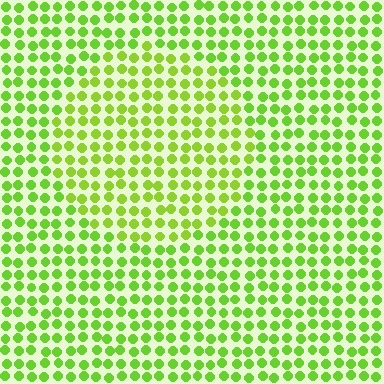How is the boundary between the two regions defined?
The boundary is defined purely by a slight shift in hue (about 14 degrees). Spacing, size, and orientation are identical on both sides.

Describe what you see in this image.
The image is filled with small lime elements in a uniform arrangement. A circle-shaped region is visible where the elements are tinted to a slightly different hue, forming a subtle color boundary.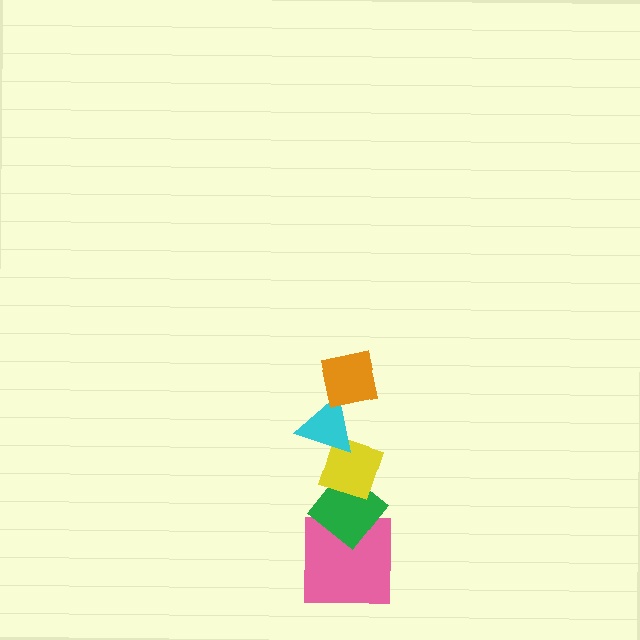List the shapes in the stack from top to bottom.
From top to bottom: the orange square, the cyan triangle, the yellow diamond, the green diamond, the pink square.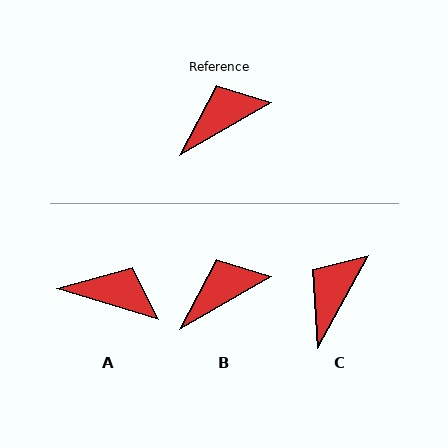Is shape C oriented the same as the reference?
No, it is off by about 31 degrees.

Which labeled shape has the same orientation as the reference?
B.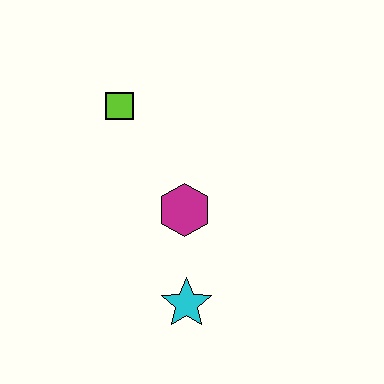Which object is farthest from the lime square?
The cyan star is farthest from the lime square.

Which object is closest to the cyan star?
The magenta hexagon is closest to the cyan star.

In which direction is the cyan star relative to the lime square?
The cyan star is below the lime square.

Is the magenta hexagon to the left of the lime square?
No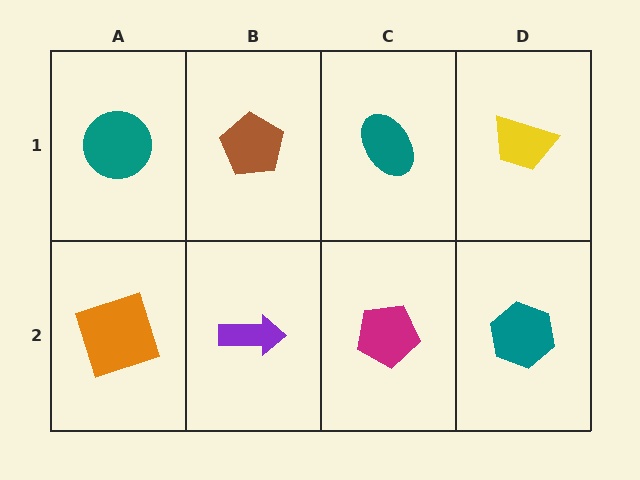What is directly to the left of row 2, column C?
A purple arrow.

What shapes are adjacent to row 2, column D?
A yellow trapezoid (row 1, column D), a magenta pentagon (row 2, column C).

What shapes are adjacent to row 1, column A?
An orange square (row 2, column A), a brown pentagon (row 1, column B).